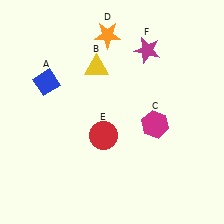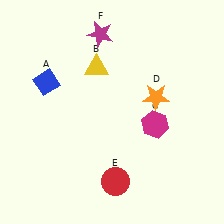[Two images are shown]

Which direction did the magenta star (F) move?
The magenta star (F) moved left.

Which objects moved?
The objects that moved are: the orange star (D), the red circle (E), the magenta star (F).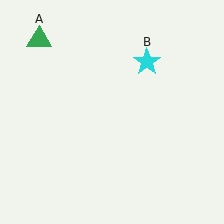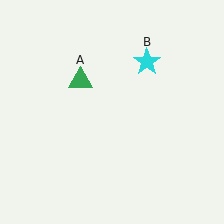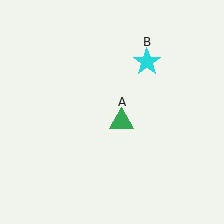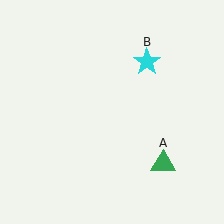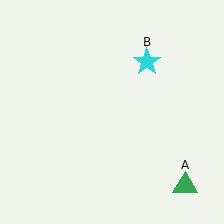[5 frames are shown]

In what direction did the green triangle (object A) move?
The green triangle (object A) moved down and to the right.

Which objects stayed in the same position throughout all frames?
Cyan star (object B) remained stationary.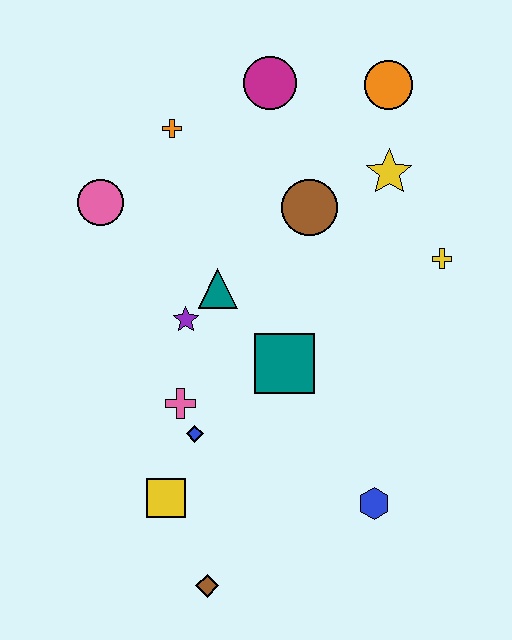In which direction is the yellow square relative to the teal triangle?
The yellow square is below the teal triangle.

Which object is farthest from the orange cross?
The brown diamond is farthest from the orange cross.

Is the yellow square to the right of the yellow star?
No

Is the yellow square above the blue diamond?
No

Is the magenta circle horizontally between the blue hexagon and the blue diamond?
Yes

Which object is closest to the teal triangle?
The purple star is closest to the teal triangle.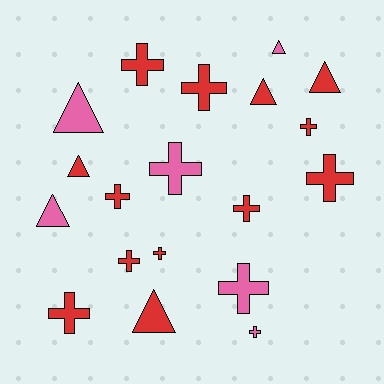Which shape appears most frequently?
Cross, with 12 objects.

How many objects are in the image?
There are 19 objects.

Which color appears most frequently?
Red, with 13 objects.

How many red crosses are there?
There are 9 red crosses.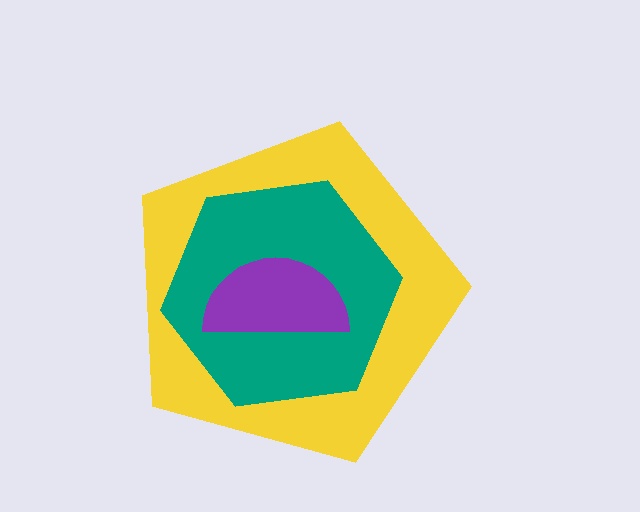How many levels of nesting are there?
3.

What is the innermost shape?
The purple semicircle.